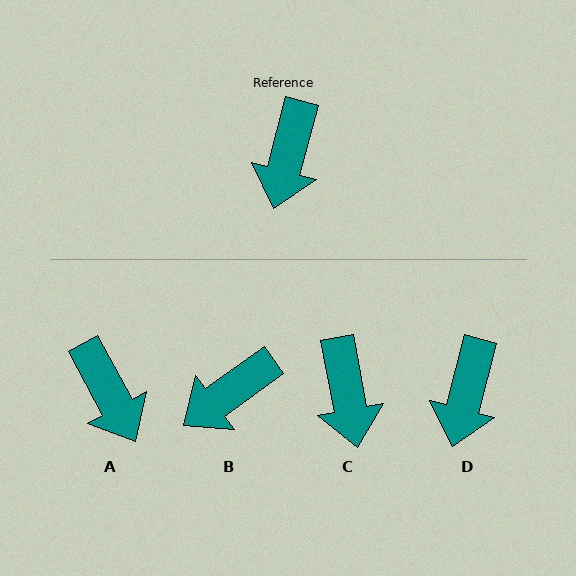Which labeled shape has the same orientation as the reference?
D.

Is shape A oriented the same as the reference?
No, it is off by about 43 degrees.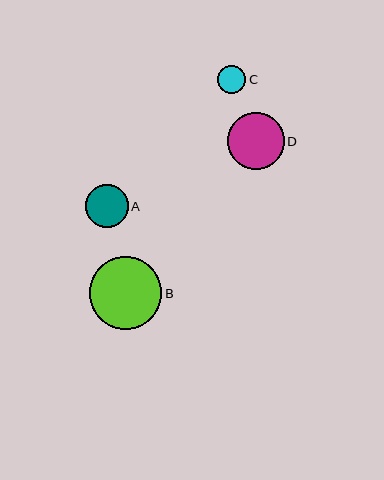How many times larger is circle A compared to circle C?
Circle A is approximately 1.5 times the size of circle C.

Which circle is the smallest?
Circle C is the smallest with a size of approximately 28 pixels.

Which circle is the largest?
Circle B is the largest with a size of approximately 72 pixels.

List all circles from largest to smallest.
From largest to smallest: B, D, A, C.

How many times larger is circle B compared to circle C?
Circle B is approximately 2.5 times the size of circle C.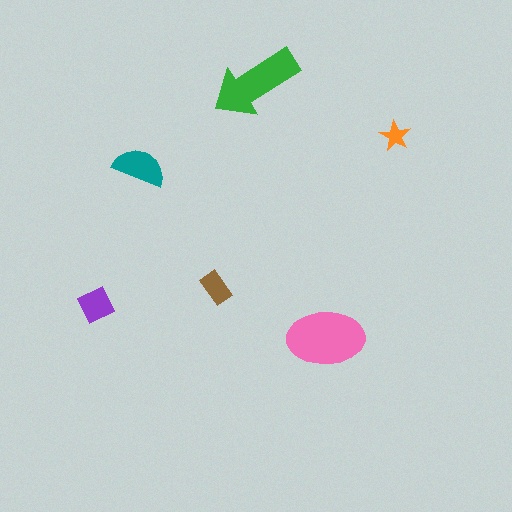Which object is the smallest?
The orange star.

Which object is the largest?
The pink ellipse.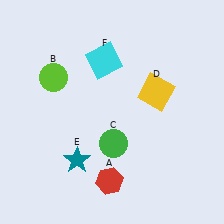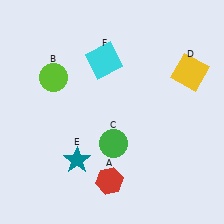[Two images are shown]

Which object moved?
The yellow square (D) moved right.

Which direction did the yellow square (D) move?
The yellow square (D) moved right.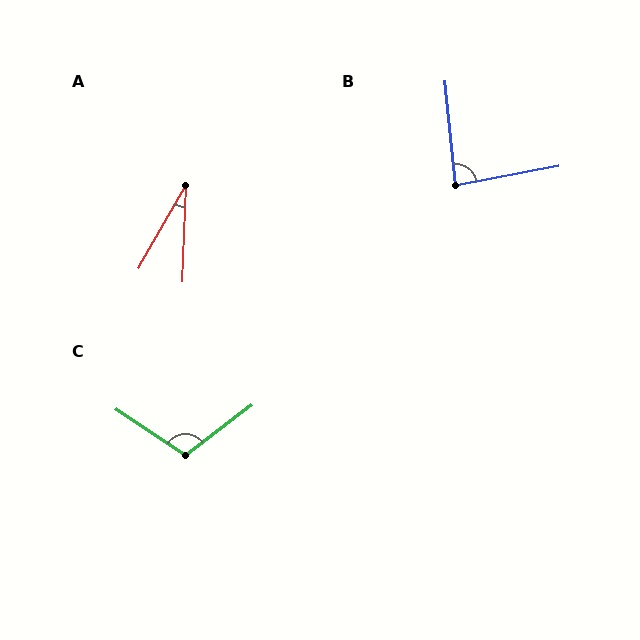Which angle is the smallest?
A, at approximately 27 degrees.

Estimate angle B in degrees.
Approximately 85 degrees.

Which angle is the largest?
C, at approximately 109 degrees.